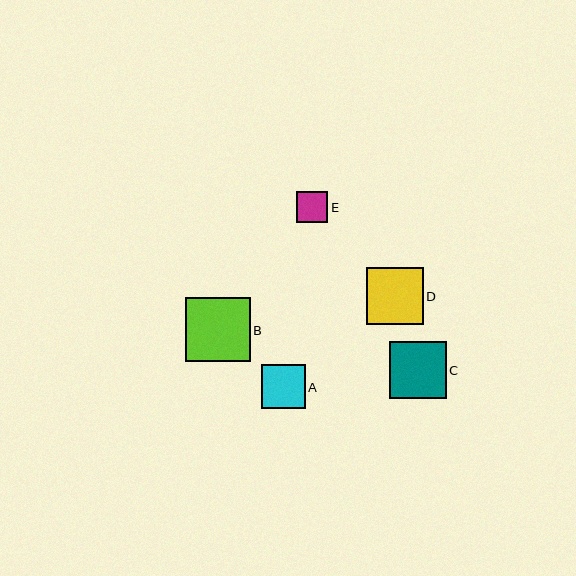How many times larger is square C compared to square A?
Square C is approximately 1.3 times the size of square A.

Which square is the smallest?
Square E is the smallest with a size of approximately 31 pixels.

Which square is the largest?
Square B is the largest with a size of approximately 64 pixels.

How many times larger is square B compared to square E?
Square B is approximately 2.1 times the size of square E.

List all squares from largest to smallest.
From largest to smallest: B, D, C, A, E.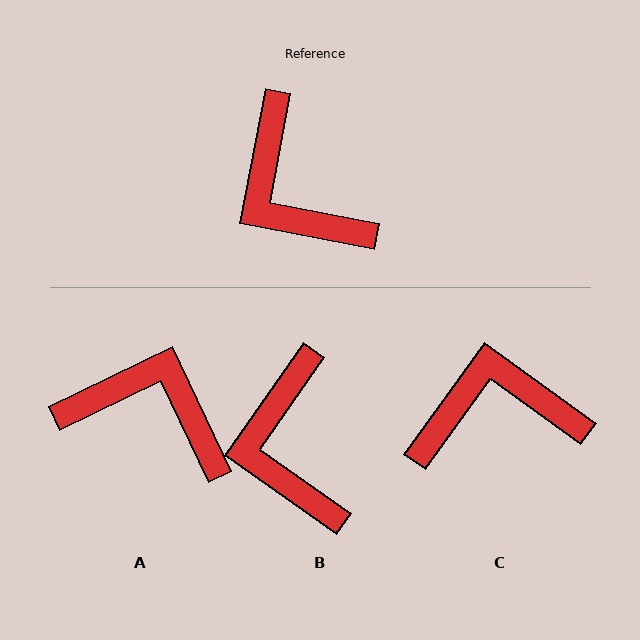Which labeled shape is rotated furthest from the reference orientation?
A, about 144 degrees away.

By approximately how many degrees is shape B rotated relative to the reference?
Approximately 24 degrees clockwise.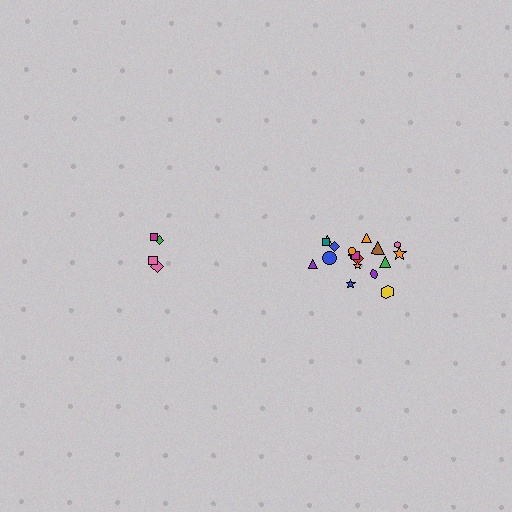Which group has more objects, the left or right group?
The right group.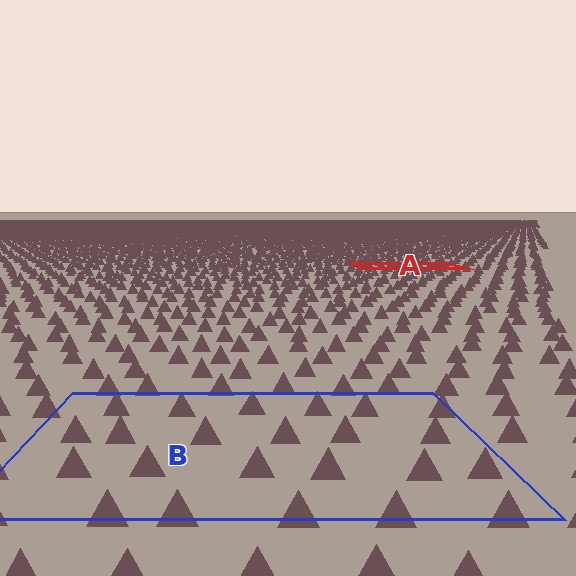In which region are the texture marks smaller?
The texture marks are smaller in region A, because it is farther away.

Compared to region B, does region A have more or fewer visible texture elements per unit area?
Region A has more texture elements per unit area — they are packed more densely because it is farther away.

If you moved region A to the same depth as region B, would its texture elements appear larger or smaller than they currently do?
They would appear larger. At a closer depth, the same texture elements are projected at a bigger on-screen size.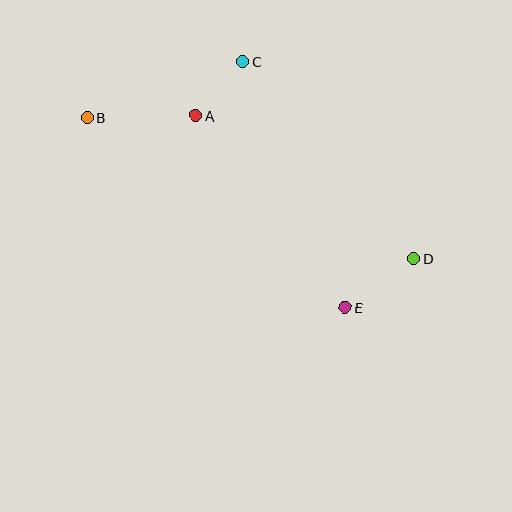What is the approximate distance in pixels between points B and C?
The distance between B and C is approximately 165 pixels.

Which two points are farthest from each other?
Points B and D are farthest from each other.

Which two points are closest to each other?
Points A and C are closest to each other.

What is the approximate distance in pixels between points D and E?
The distance between D and E is approximately 84 pixels.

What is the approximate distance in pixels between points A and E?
The distance between A and E is approximately 243 pixels.